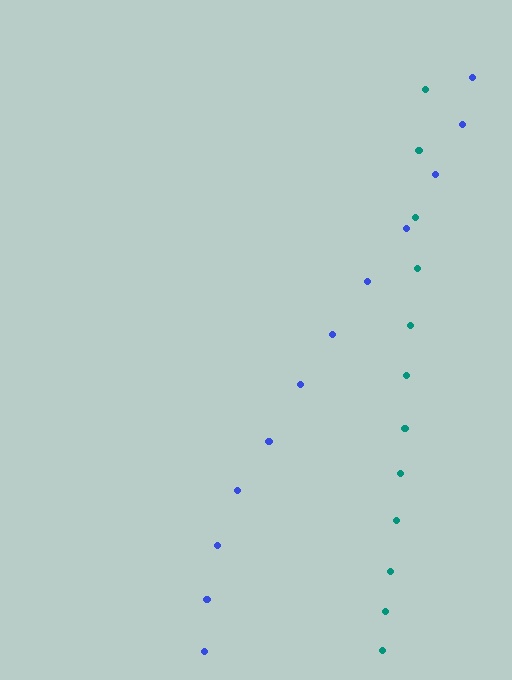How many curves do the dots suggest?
There are 2 distinct paths.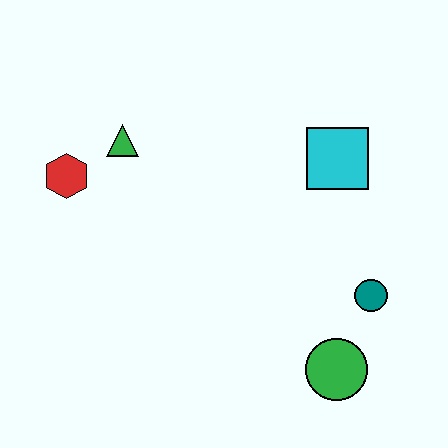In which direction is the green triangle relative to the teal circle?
The green triangle is to the left of the teal circle.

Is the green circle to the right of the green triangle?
Yes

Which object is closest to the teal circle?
The green circle is closest to the teal circle.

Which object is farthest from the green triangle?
The green circle is farthest from the green triangle.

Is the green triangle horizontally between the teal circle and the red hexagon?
Yes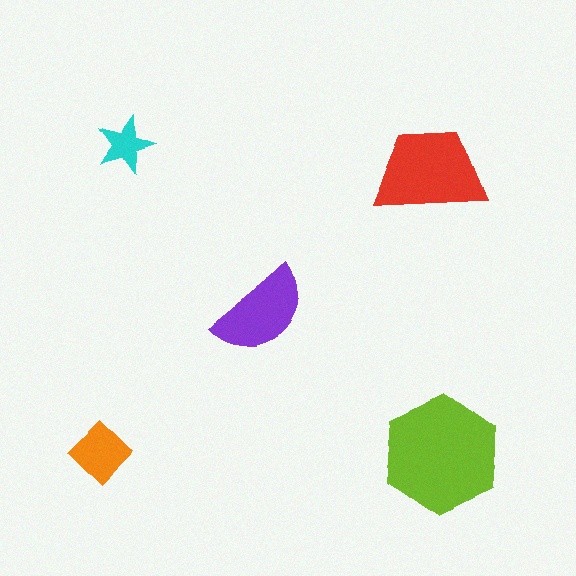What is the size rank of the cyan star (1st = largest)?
5th.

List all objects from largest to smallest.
The lime hexagon, the red trapezoid, the purple semicircle, the orange diamond, the cyan star.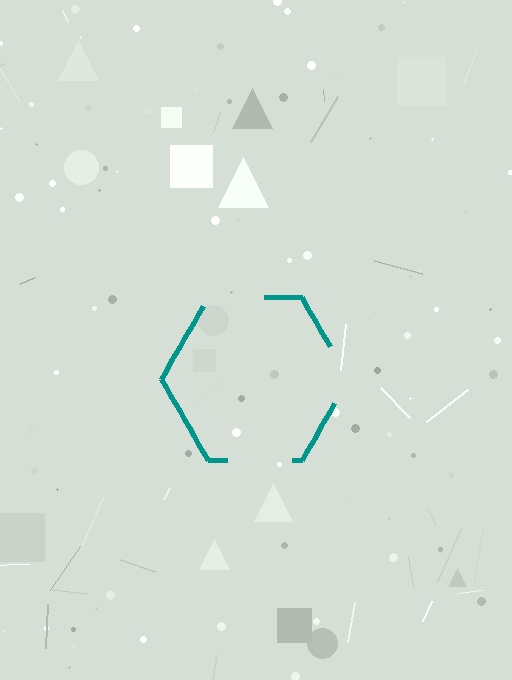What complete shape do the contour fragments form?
The contour fragments form a hexagon.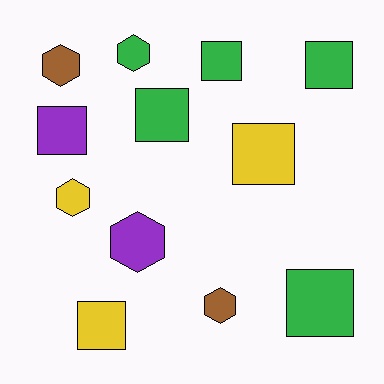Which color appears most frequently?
Green, with 5 objects.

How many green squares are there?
There are 4 green squares.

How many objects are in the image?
There are 12 objects.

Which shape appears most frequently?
Square, with 7 objects.